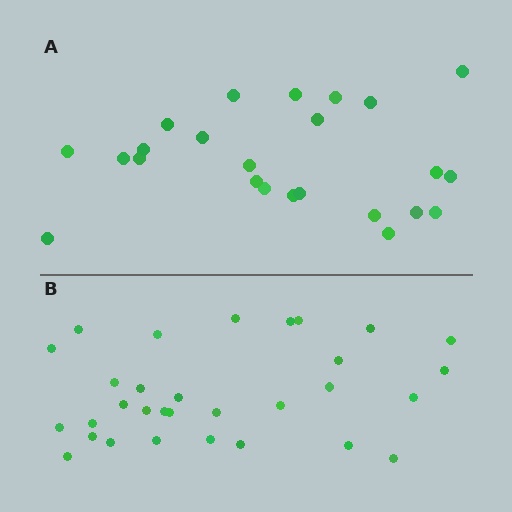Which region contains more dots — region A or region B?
Region B (the bottom region) has more dots.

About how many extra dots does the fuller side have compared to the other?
Region B has roughly 8 or so more dots than region A.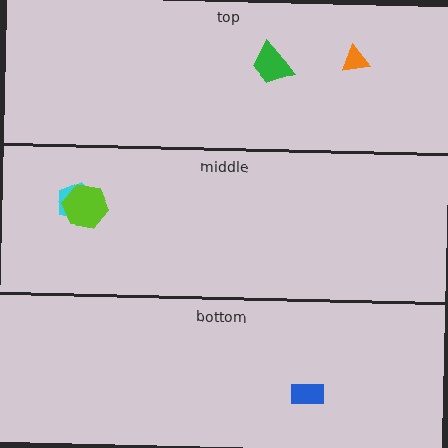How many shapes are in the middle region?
2.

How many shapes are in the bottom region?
1.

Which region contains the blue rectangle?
The bottom region.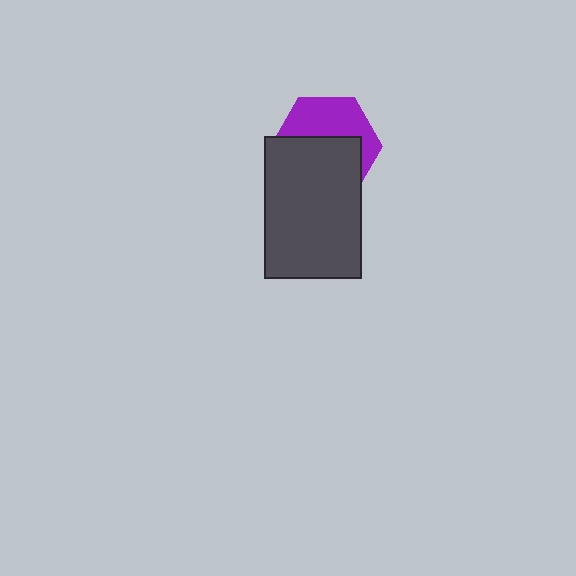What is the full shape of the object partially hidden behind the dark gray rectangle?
The partially hidden object is a purple hexagon.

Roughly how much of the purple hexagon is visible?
A small part of it is visible (roughly 43%).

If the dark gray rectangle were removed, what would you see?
You would see the complete purple hexagon.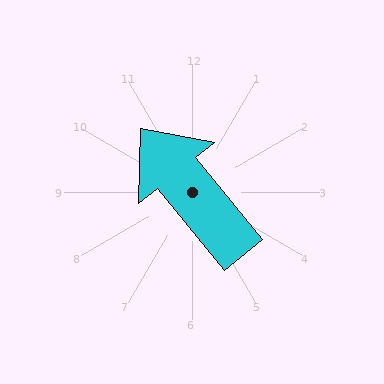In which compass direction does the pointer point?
Northwest.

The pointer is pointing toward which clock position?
Roughly 11 o'clock.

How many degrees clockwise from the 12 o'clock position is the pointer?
Approximately 321 degrees.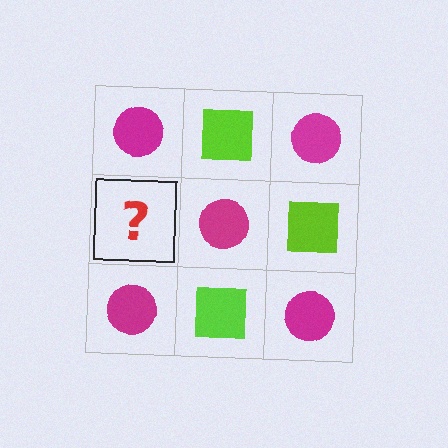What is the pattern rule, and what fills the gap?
The rule is that it alternates magenta circle and lime square in a checkerboard pattern. The gap should be filled with a lime square.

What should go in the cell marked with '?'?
The missing cell should contain a lime square.